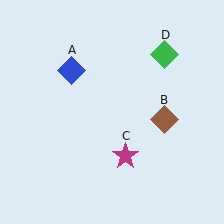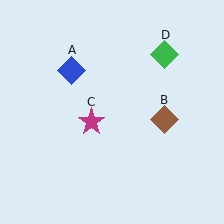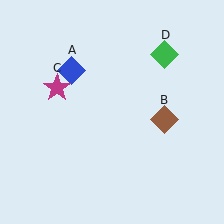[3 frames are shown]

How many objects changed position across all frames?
1 object changed position: magenta star (object C).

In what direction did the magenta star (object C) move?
The magenta star (object C) moved up and to the left.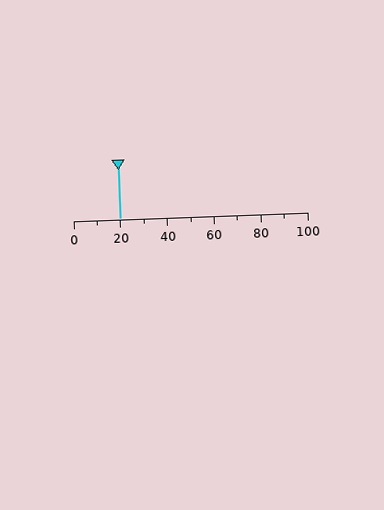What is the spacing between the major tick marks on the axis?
The major ticks are spaced 20 apart.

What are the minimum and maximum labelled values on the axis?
The axis runs from 0 to 100.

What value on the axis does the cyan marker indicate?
The marker indicates approximately 20.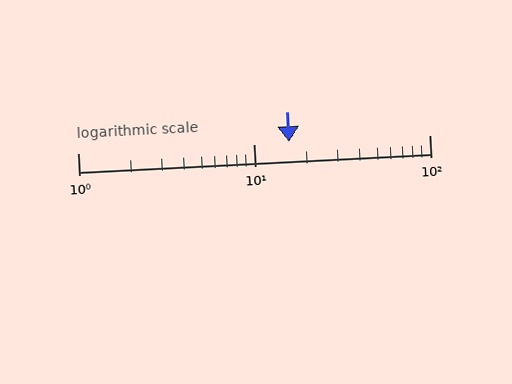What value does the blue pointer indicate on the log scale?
The pointer indicates approximately 16.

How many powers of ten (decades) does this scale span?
The scale spans 2 decades, from 1 to 100.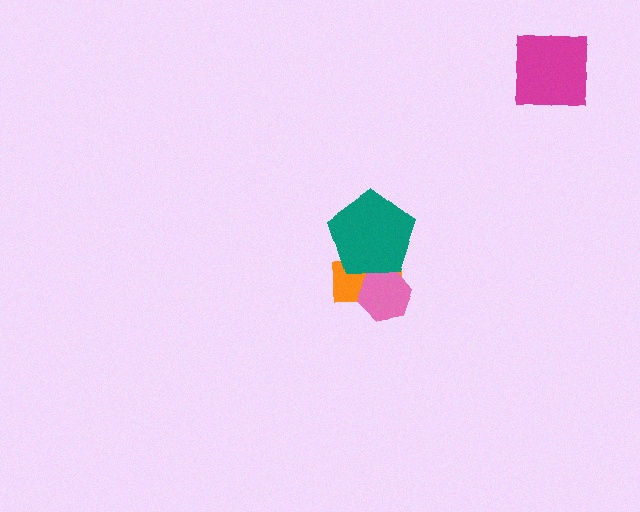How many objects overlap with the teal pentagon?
2 objects overlap with the teal pentagon.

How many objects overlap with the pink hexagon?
2 objects overlap with the pink hexagon.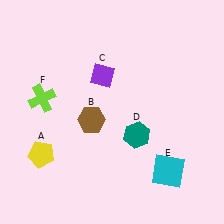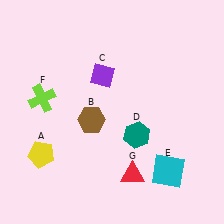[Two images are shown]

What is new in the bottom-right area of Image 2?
A red triangle (G) was added in the bottom-right area of Image 2.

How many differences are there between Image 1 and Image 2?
There is 1 difference between the two images.